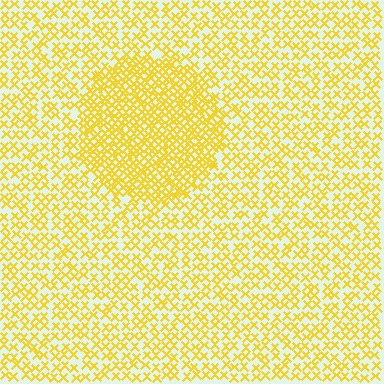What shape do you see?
I see a circle.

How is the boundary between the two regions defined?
The boundary is defined by a change in element density (approximately 1.9x ratio). All elements are the same color, size, and shape.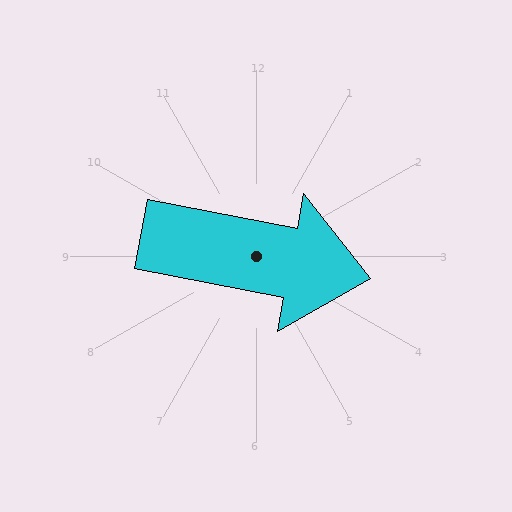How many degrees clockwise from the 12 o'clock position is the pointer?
Approximately 101 degrees.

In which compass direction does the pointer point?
East.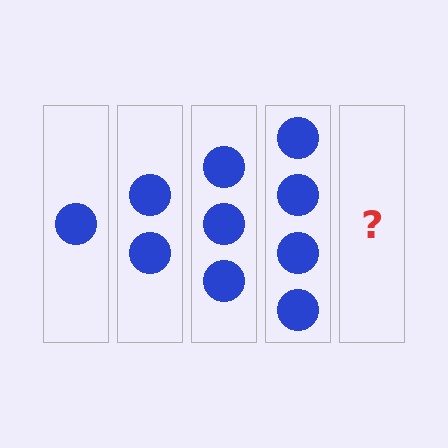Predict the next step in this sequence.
The next step is 5 circles.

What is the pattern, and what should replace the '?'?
The pattern is that each step adds one more circle. The '?' should be 5 circles.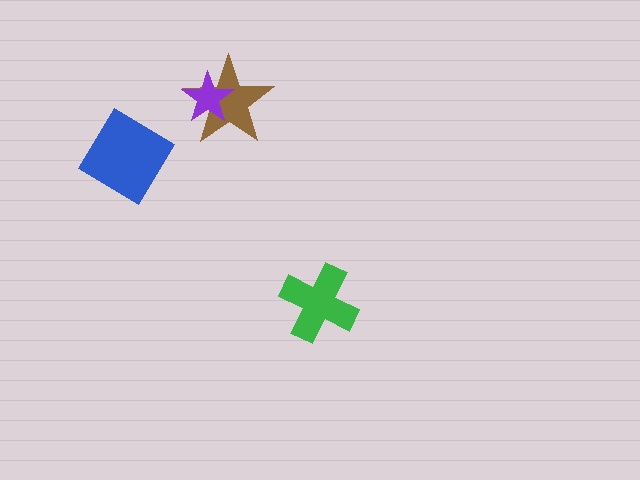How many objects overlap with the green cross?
0 objects overlap with the green cross.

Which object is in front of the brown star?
The purple star is in front of the brown star.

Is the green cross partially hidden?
No, no other shape covers it.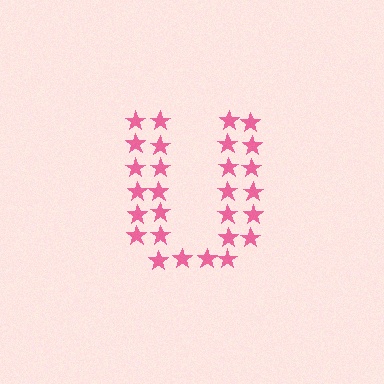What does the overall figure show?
The overall figure shows the letter U.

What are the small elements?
The small elements are stars.